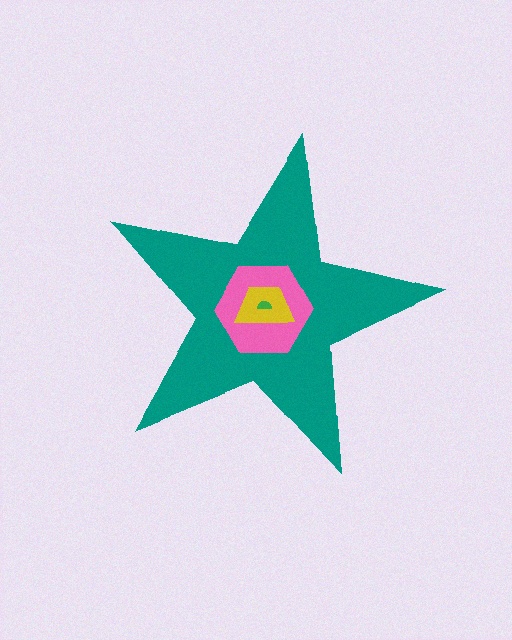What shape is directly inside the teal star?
The pink hexagon.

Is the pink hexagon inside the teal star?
Yes.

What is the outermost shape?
The teal star.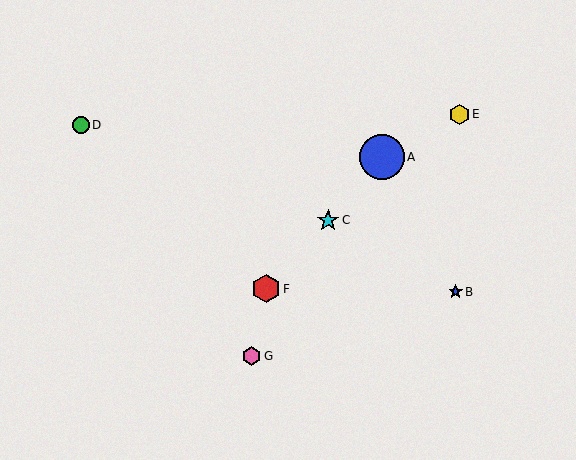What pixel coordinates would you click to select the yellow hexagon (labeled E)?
Click at (459, 114) to select the yellow hexagon E.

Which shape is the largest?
The blue circle (labeled A) is the largest.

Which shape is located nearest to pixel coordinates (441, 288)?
The blue star (labeled B) at (456, 292) is nearest to that location.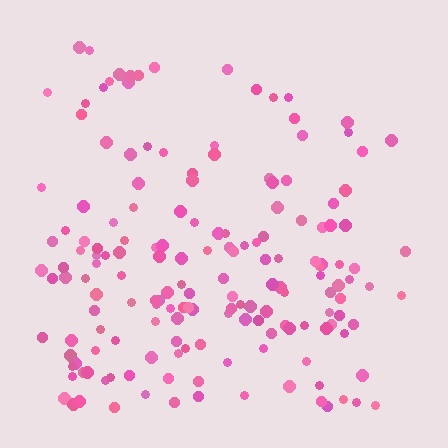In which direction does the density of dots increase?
From top to bottom, with the bottom side densest.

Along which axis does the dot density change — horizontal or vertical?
Vertical.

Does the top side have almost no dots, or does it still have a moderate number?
Still a moderate number, just noticeably fewer than the bottom.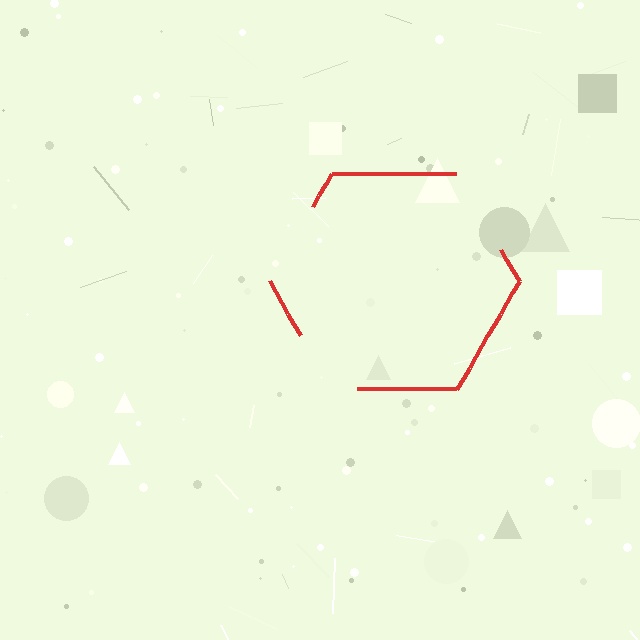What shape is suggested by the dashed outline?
The dashed outline suggests a hexagon.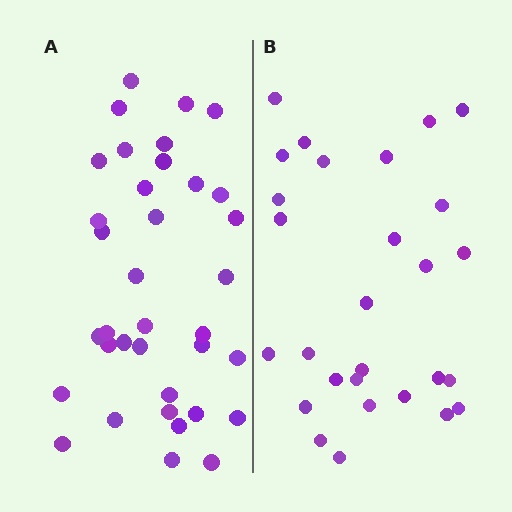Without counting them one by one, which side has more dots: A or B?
Region A (the left region) has more dots.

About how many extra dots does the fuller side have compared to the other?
Region A has roughly 8 or so more dots than region B.